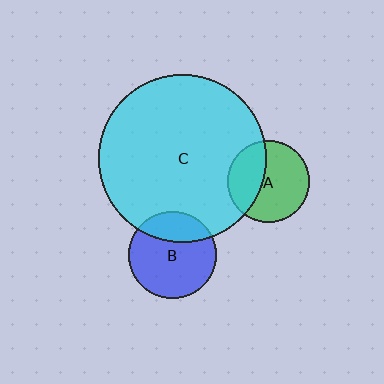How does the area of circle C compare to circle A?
Approximately 4.2 times.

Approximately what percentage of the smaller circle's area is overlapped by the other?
Approximately 25%.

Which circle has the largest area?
Circle C (cyan).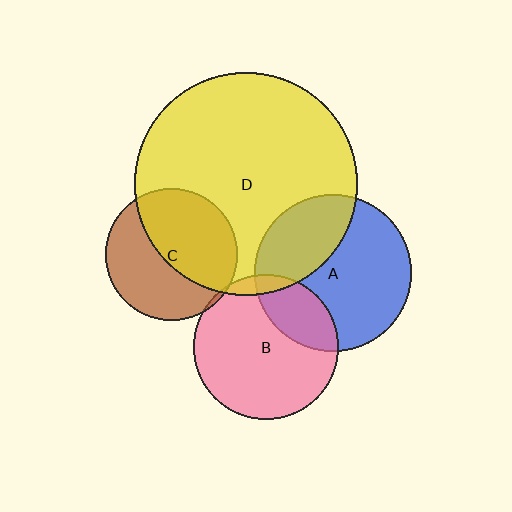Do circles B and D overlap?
Yes.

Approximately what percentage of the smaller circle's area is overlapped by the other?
Approximately 5%.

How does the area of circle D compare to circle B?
Approximately 2.4 times.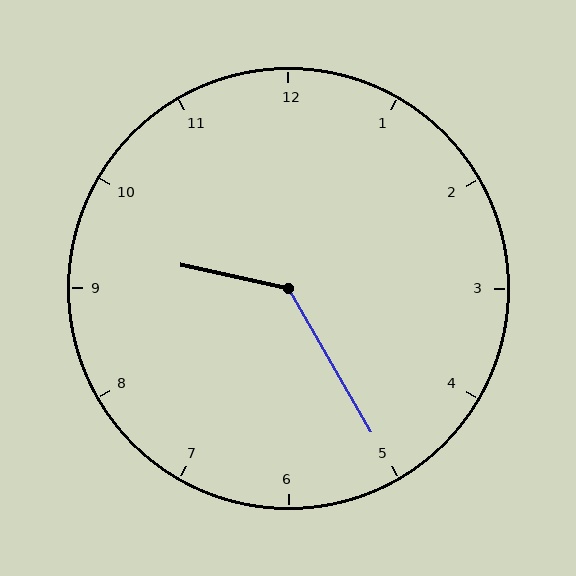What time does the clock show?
9:25.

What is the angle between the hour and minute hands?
Approximately 132 degrees.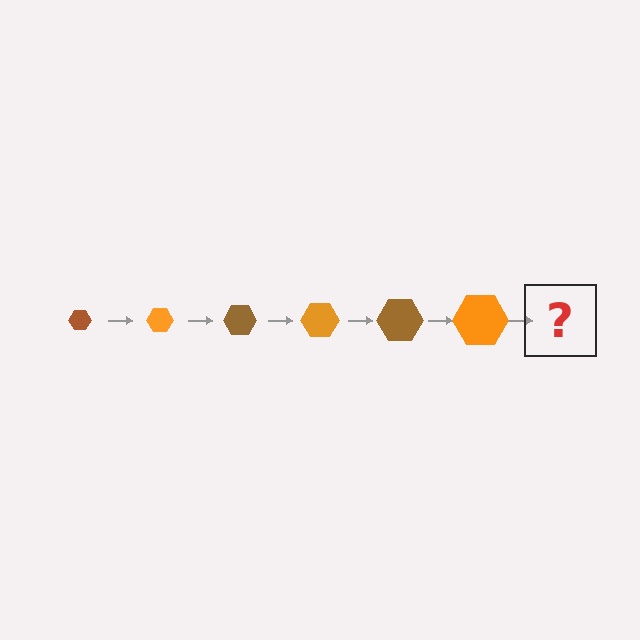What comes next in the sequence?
The next element should be a brown hexagon, larger than the previous one.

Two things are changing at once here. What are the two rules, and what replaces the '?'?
The two rules are that the hexagon grows larger each step and the color cycles through brown and orange. The '?' should be a brown hexagon, larger than the previous one.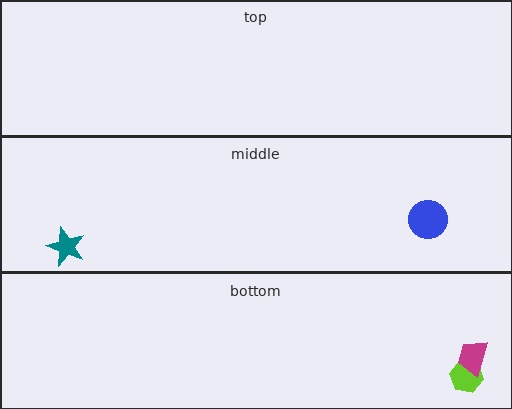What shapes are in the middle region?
The teal star, the blue circle.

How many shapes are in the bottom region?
2.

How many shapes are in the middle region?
2.